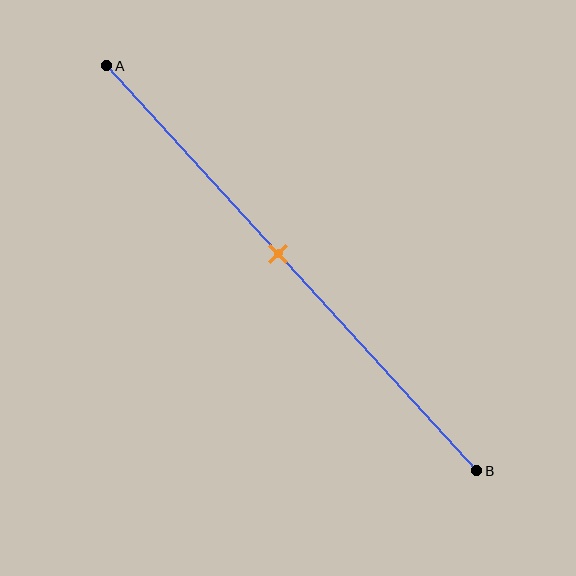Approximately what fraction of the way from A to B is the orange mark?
The orange mark is approximately 45% of the way from A to B.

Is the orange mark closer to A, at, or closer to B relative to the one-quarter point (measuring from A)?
The orange mark is closer to point B than the one-quarter point of segment AB.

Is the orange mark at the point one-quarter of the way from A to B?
No, the mark is at about 45% from A, not at the 25% one-quarter point.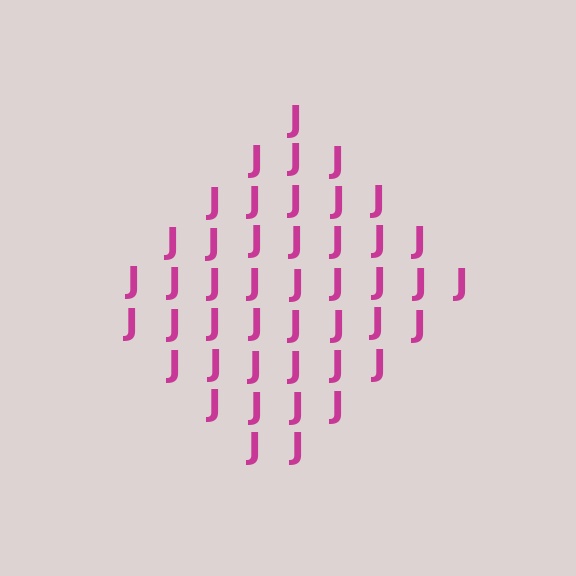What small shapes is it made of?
It is made of small letter J's.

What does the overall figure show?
The overall figure shows a diamond.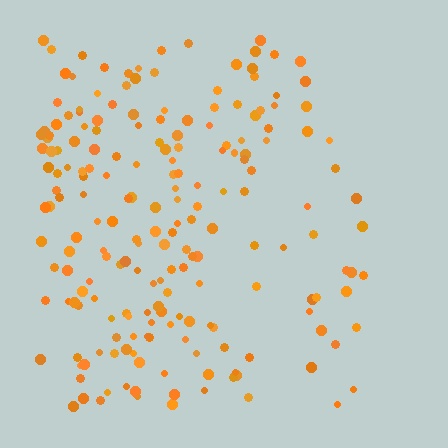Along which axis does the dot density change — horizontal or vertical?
Horizontal.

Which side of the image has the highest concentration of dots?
The left.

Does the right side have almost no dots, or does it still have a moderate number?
Still a moderate number, just noticeably fewer than the left.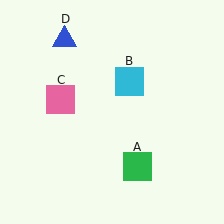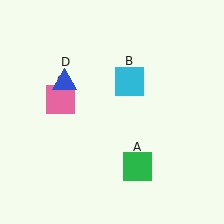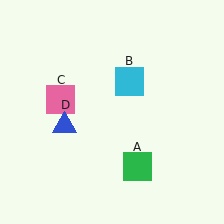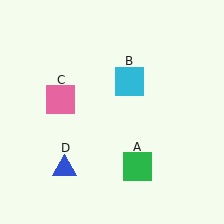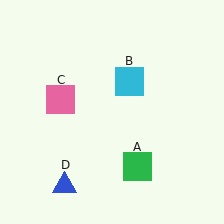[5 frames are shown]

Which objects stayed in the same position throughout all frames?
Green square (object A) and cyan square (object B) and pink square (object C) remained stationary.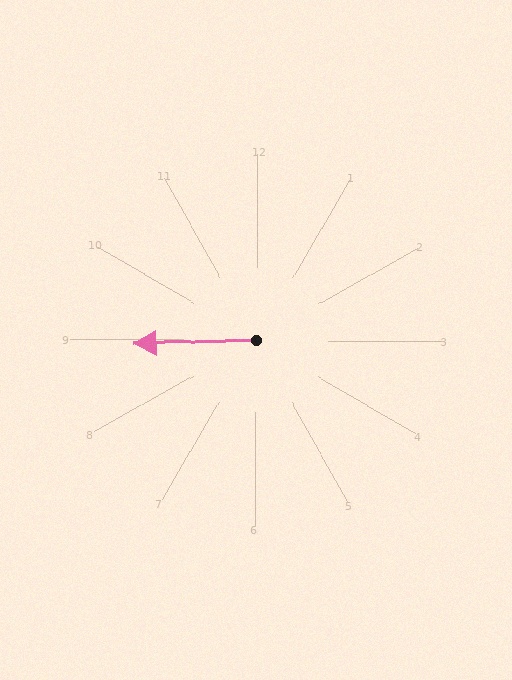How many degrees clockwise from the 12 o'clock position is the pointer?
Approximately 268 degrees.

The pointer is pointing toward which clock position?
Roughly 9 o'clock.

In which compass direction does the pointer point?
West.